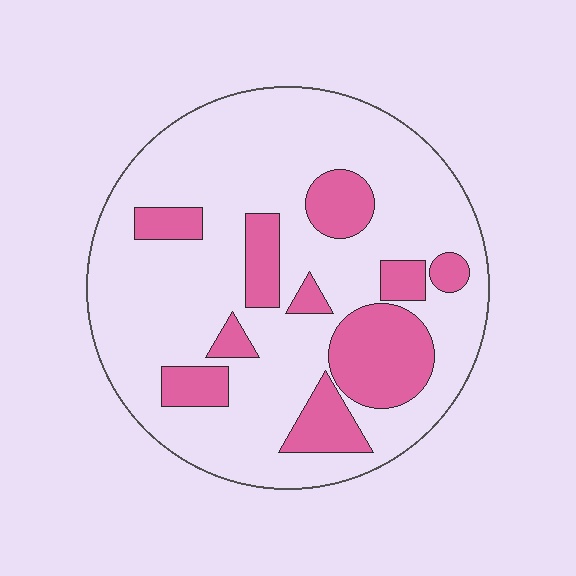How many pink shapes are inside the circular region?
10.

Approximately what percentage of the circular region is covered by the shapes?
Approximately 25%.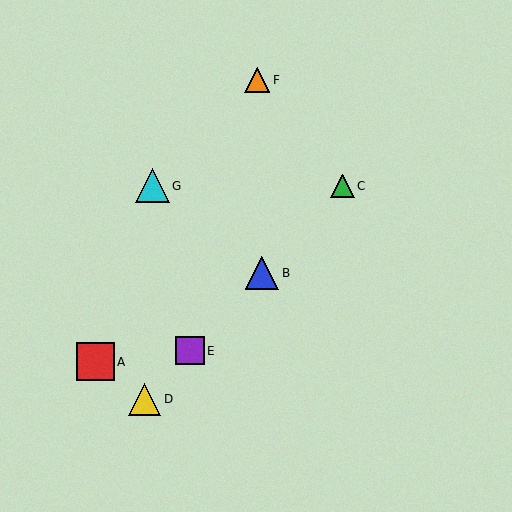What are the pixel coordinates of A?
Object A is at (95, 362).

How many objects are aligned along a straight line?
4 objects (B, C, D, E) are aligned along a straight line.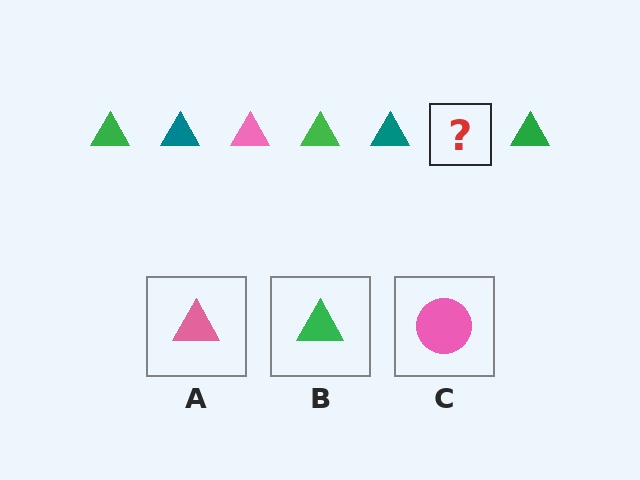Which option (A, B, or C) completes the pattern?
A.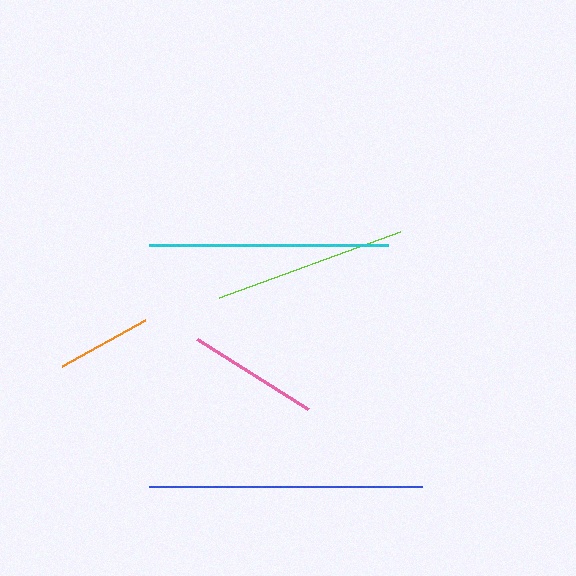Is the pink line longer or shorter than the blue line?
The blue line is longer than the pink line.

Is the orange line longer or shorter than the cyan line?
The cyan line is longer than the orange line.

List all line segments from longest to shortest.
From longest to shortest: blue, cyan, lime, pink, orange.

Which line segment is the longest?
The blue line is the longest at approximately 273 pixels.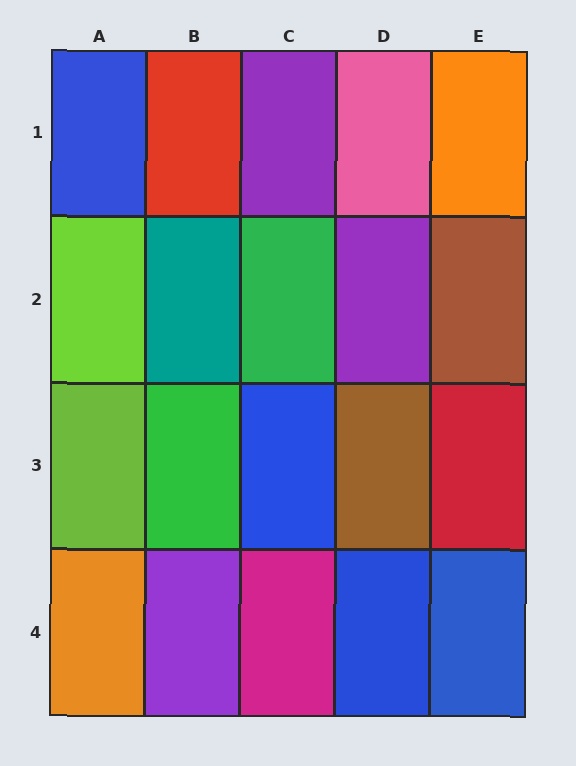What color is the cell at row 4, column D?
Blue.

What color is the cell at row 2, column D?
Purple.